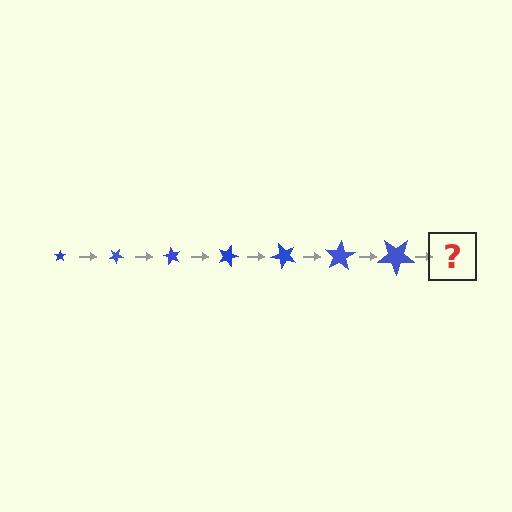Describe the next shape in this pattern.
It should be a star, larger than the previous one and rotated 210 degrees from the start.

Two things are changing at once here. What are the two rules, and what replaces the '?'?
The two rules are that the star grows larger each step and it rotates 30 degrees each step. The '?' should be a star, larger than the previous one and rotated 210 degrees from the start.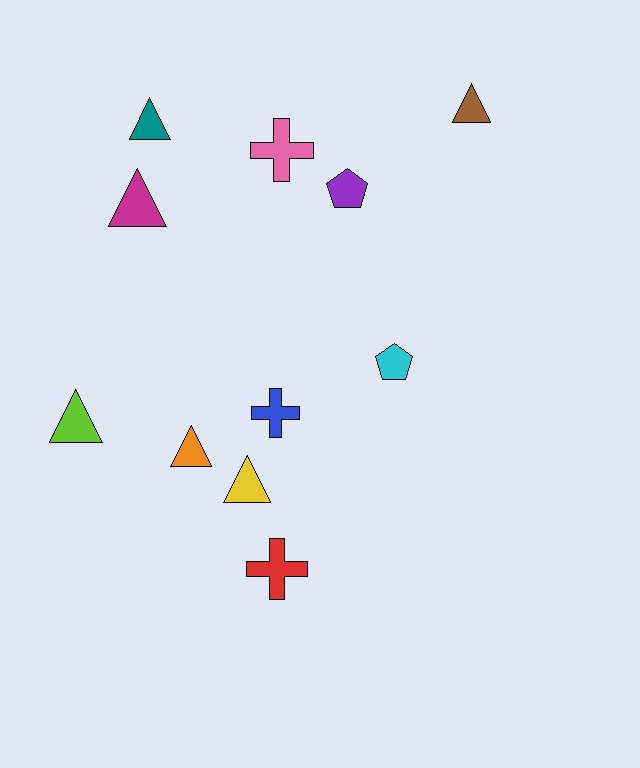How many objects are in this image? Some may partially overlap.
There are 11 objects.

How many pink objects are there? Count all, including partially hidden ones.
There is 1 pink object.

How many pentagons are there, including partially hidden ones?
There are 2 pentagons.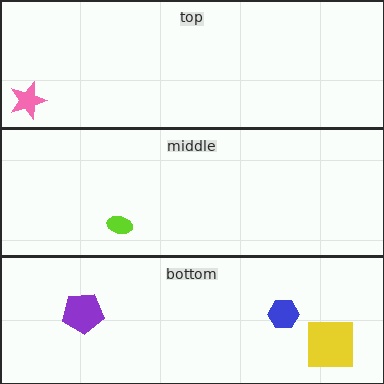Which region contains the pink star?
The top region.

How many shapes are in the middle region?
1.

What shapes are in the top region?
The pink star.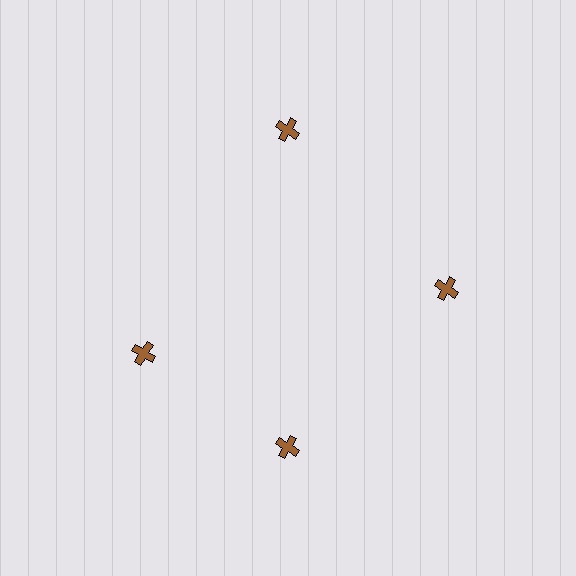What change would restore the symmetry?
The symmetry would be restored by rotating it back into even spacing with its neighbors so that all 4 crosses sit at equal angles and equal distance from the center.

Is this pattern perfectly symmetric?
No. The 4 brown crosses are arranged in a ring, but one element near the 9 o'clock position is rotated out of alignment along the ring, breaking the 4-fold rotational symmetry.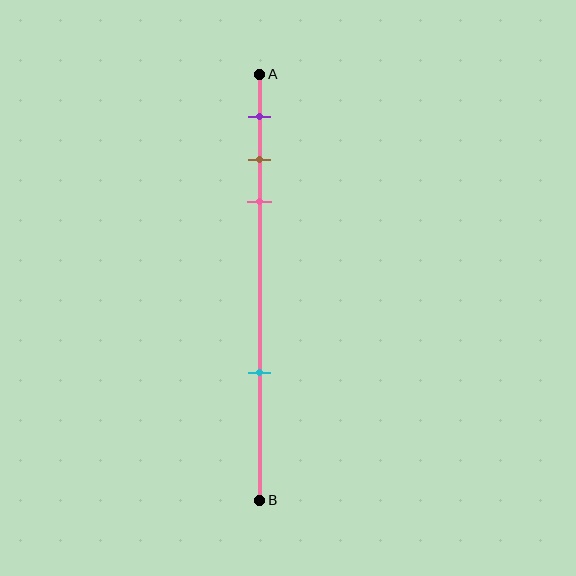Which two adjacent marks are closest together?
The brown and pink marks are the closest adjacent pair.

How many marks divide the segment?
There are 4 marks dividing the segment.